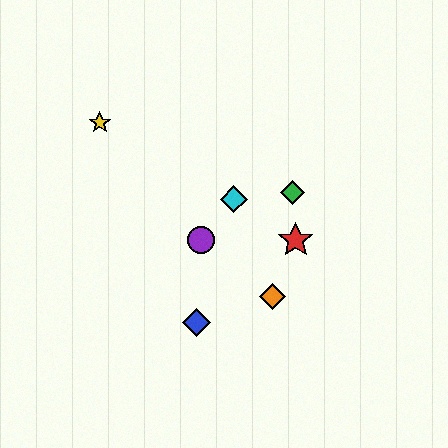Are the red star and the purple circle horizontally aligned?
Yes, both are at y≈240.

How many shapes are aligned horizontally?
2 shapes (the red star, the purple circle) are aligned horizontally.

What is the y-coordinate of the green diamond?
The green diamond is at y≈193.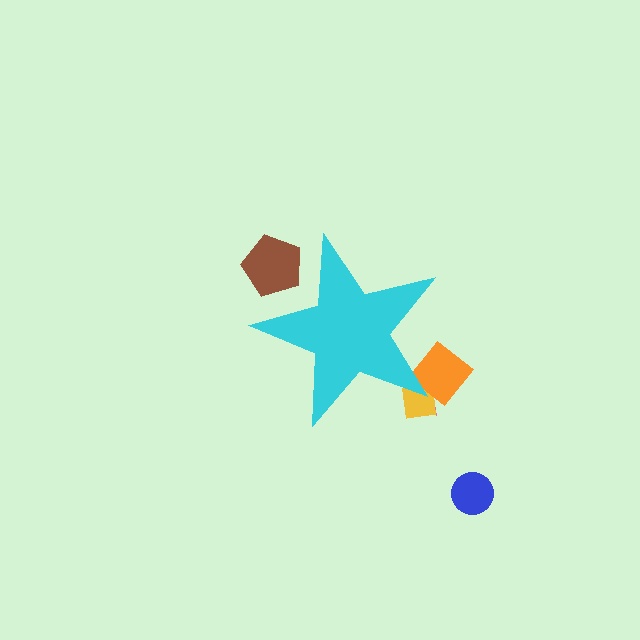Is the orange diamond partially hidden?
Yes, the orange diamond is partially hidden behind the cyan star.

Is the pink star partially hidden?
Yes, the pink star is partially hidden behind the cyan star.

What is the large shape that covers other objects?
A cyan star.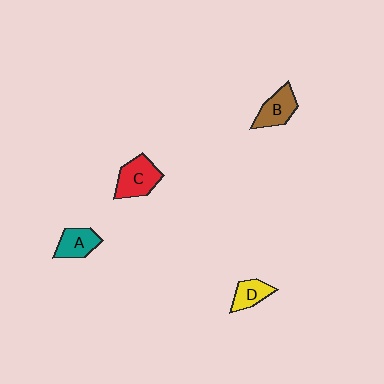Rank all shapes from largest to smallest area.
From largest to smallest: C (red), B (brown), A (teal), D (yellow).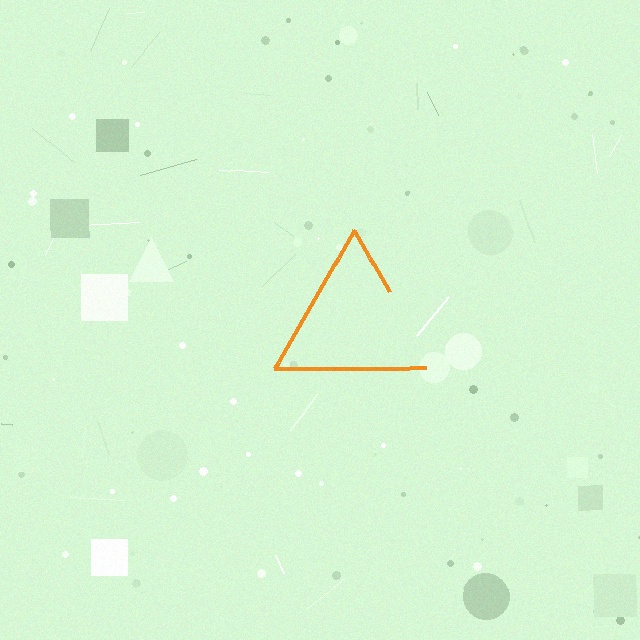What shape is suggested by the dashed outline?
The dashed outline suggests a triangle.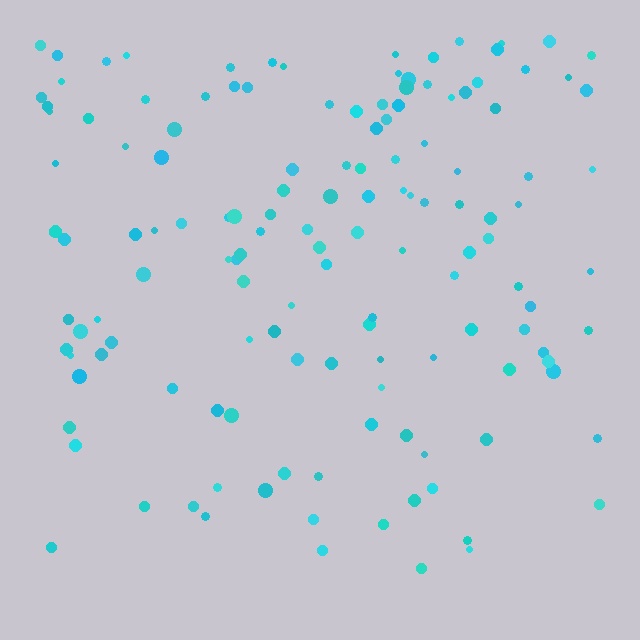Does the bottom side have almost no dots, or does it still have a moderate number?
Still a moderate number, just noticeably fewer than the top.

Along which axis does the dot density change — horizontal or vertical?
Vertical.